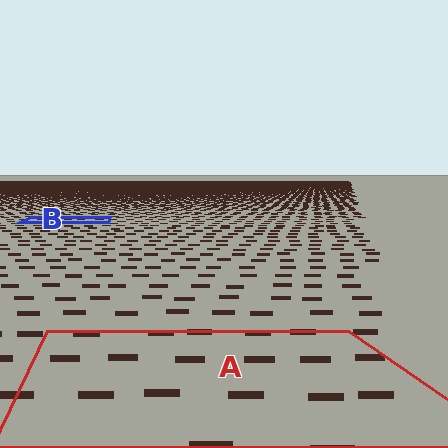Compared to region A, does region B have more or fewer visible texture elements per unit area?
Region B has more texture elements per unit area — they are packed more densely because it is farther away.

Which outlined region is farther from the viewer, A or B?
Region B is farther from the viewer — the texture elements inside it appear smaller and more densely packed.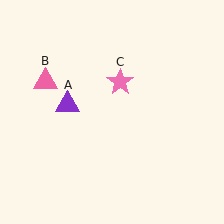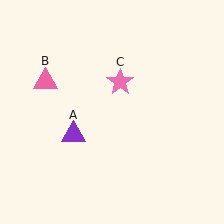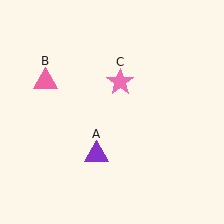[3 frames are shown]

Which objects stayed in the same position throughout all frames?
Pink triangle (object B) and pink star (object C) remained stationary.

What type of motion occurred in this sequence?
The purple triangle (object A) rotated counterclockwise around the center of the scene.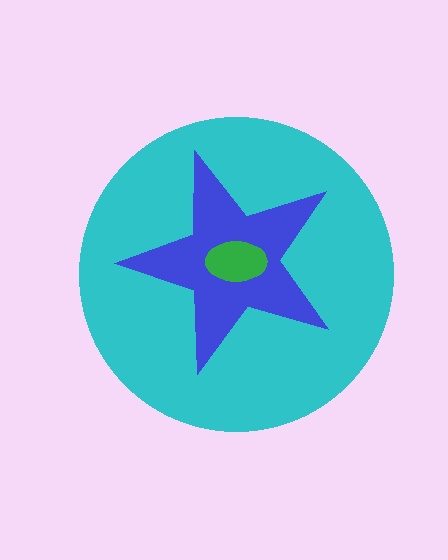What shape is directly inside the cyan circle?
The blue star.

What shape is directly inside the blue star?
The green ellipse.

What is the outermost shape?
The cyan circle.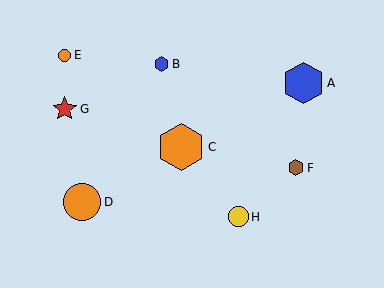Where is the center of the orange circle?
The center of the orange circle is at (65, 55).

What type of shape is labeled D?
Shape D is an orange circle.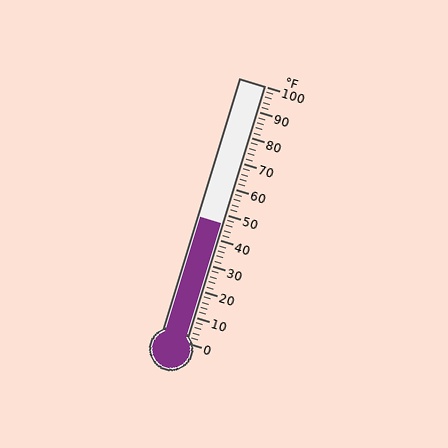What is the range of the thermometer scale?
The thermometer scale ranges from 0°F to 100°F.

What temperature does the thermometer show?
The thermometer shows approximately 46°F.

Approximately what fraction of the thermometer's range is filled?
The thermometer is filled to approximately 45% of its range.